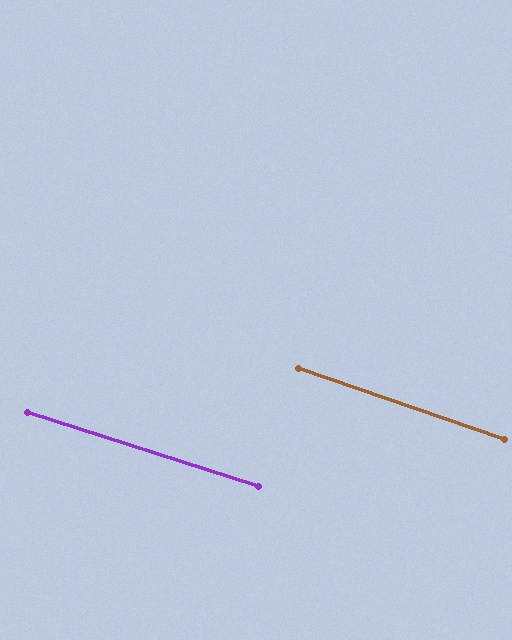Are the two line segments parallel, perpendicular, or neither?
Parallel — their directions differ by only 1.1°.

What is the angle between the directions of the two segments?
Approximately 1 degree.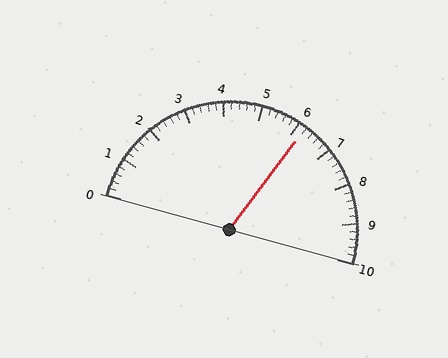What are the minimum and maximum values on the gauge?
The gauge ranges from 0 to 10.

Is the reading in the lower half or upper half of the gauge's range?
The reading is in the upper half of the range (0 to 10).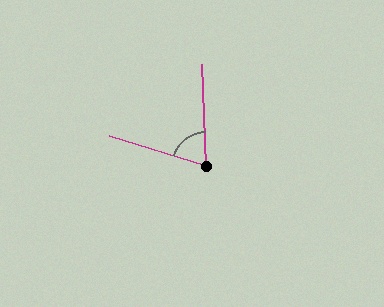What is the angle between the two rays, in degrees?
Approximately 70 degrees.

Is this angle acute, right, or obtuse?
It is acute.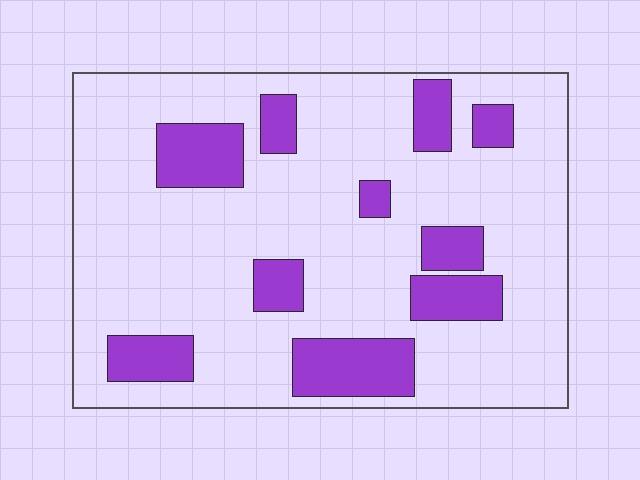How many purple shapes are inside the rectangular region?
10.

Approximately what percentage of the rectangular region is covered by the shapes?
Approximately 20%.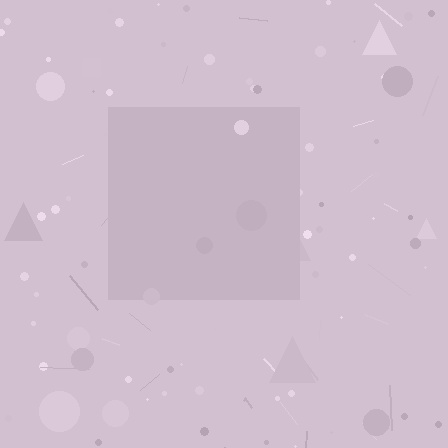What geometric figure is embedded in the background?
A square is embedded in the background.